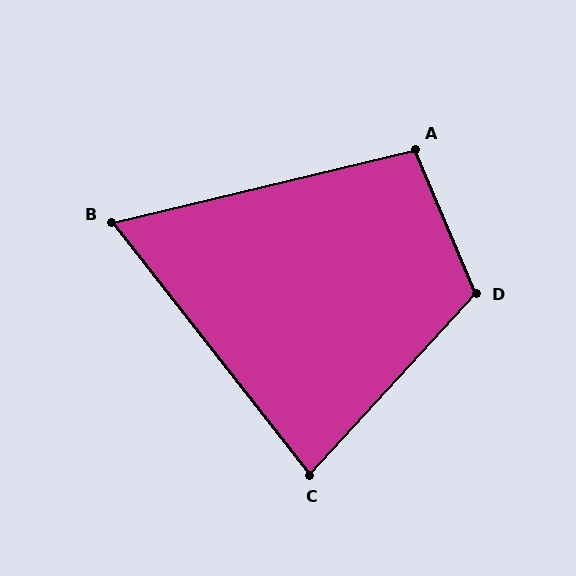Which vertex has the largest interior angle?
D, at approximately 115 degrees.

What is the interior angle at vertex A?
Approximately 99 degrees (obtuse).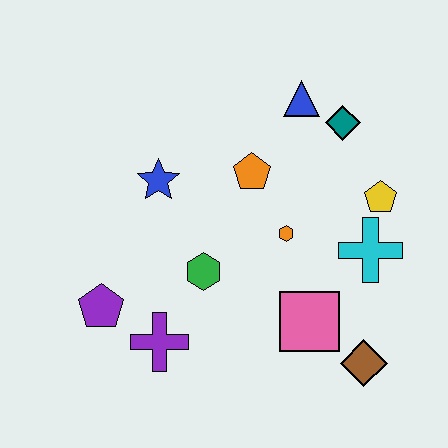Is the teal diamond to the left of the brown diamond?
Yes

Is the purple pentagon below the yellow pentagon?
Yes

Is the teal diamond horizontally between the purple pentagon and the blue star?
No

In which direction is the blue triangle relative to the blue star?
The blue triangle is to the right of the blue star.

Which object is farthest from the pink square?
The blue triangle is farthest from the pink square.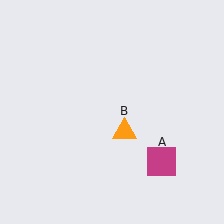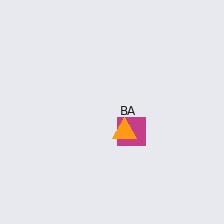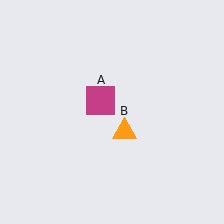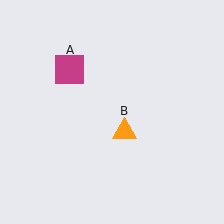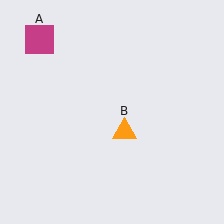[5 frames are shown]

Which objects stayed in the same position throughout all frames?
Orange triangle (object B) remained stationary.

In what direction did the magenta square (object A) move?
The magenta square (object A) moved up and to the left.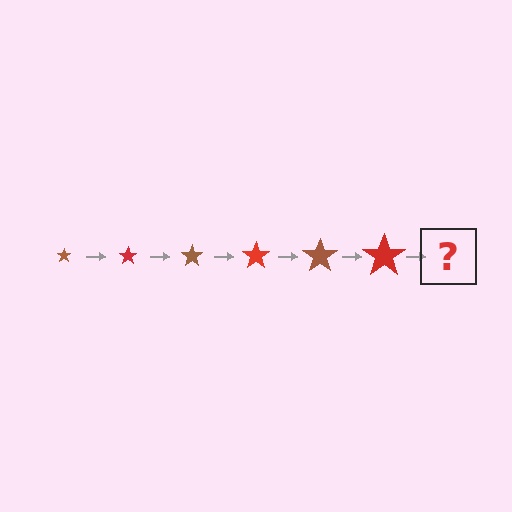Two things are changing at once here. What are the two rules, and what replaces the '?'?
The two rules are that the star grows larger each step and the color cycles through brown and red. The '?' should be a brown star, larger than the previous one.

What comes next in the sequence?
The next element should be a brown star, larger than the previous one.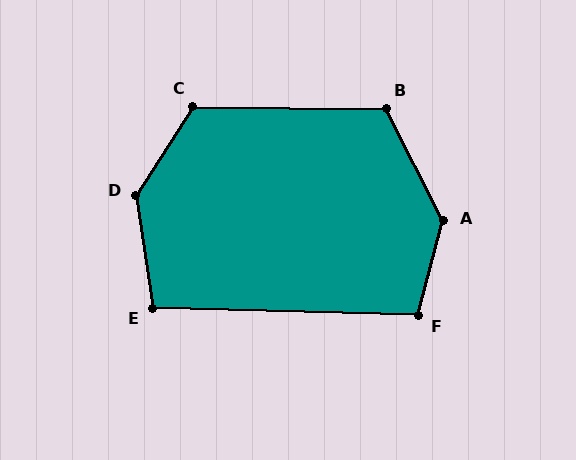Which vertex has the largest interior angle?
D, at approximately 139 degrees.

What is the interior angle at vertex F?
Approximately 103 degrees (obtuse).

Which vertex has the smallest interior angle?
E, at approximately 100 degrees.